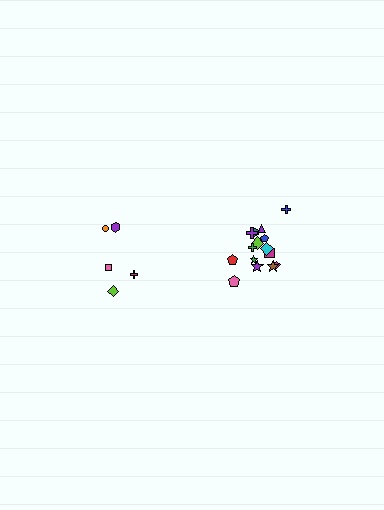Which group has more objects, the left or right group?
The right group.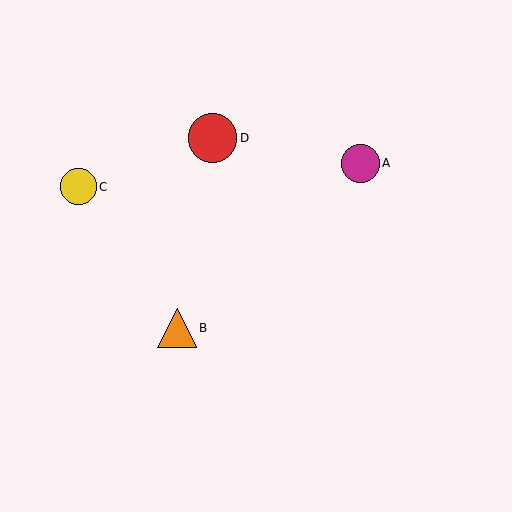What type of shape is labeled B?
Shape B is an orange triangle.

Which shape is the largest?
The red circle (labeled D) is the largest.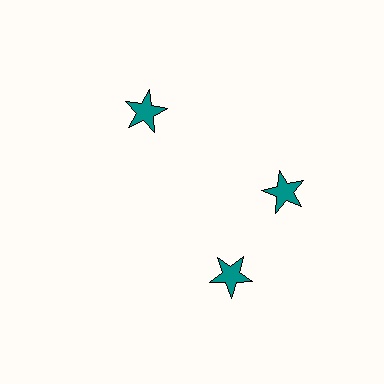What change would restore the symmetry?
The symmetry would be restored by rotating it back into even spacing with its neighbors so that all 3 stars sit at equal angles and equal distance from the center.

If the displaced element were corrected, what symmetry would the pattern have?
It would have 3-fold rotational symmetry — the pattern would map onto itself every 120 degrees.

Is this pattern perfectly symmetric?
No. The 3 teal stars are arranged in a ring, but one element near the 7 o'clock position is rotated out of alignment along the ring, breaking the 3-fold rotational symmetry.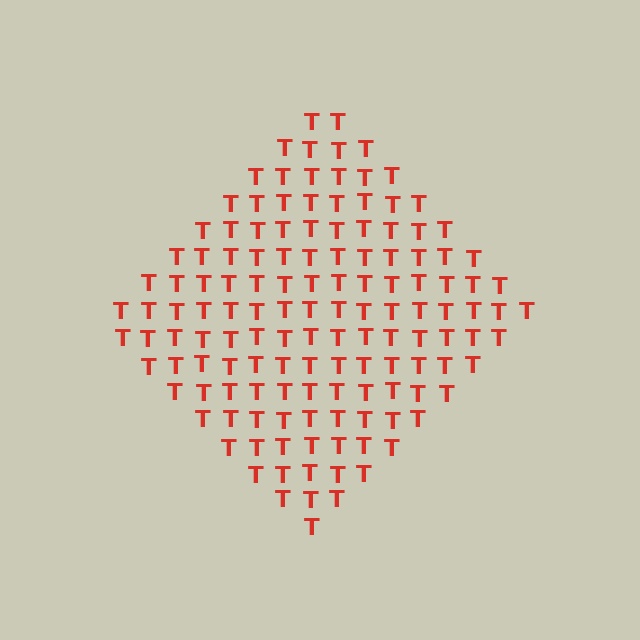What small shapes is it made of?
It is made of small letter T's.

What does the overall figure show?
The overall figure shows a diamond.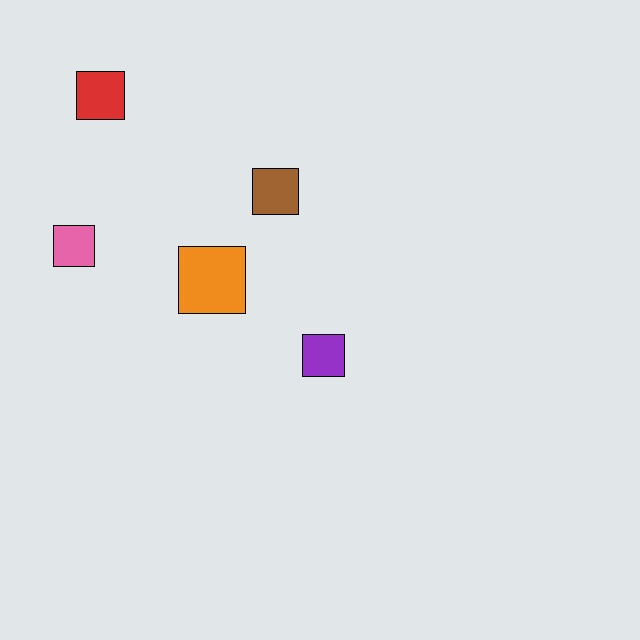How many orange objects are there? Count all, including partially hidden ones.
There is 1 orange object.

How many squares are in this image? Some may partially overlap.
There are 5 squares.